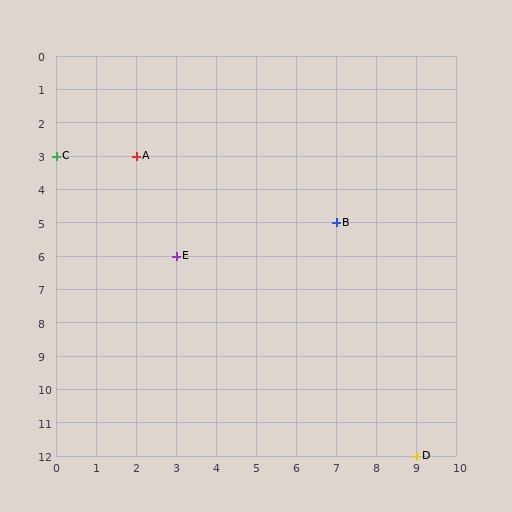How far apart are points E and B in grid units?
Points E and B are 4 columns and 1 row apart (about 4.1 grid units diagonally).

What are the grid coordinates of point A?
Point A is at grid coordinates (2, 3).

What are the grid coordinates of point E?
Point E is at grid coordinates (3, 6).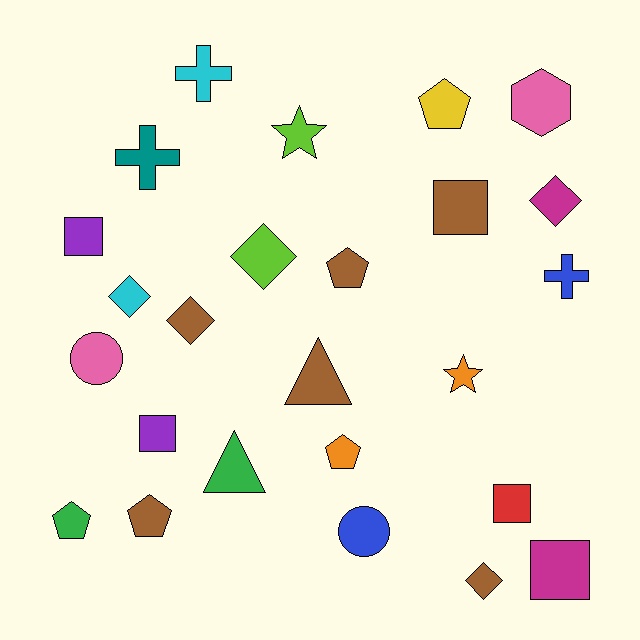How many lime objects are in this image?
There are 2 lime objects.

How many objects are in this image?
There are 25 objects.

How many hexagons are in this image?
There is 1 hexagon.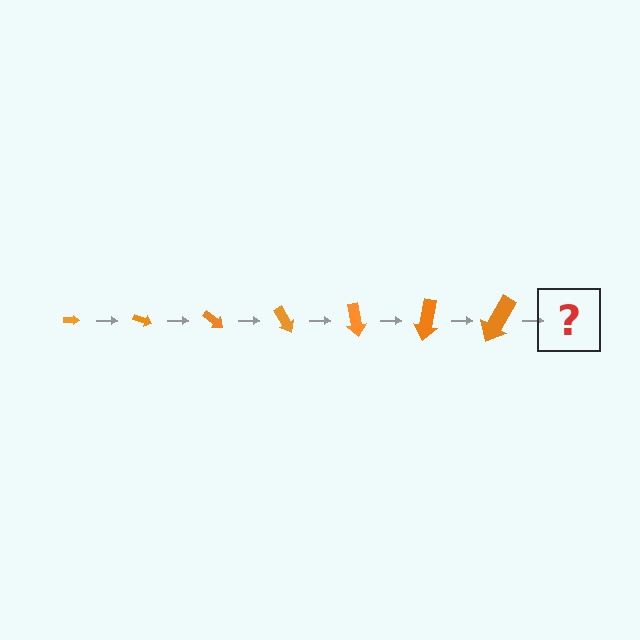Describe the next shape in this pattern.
It should be an arrow, larger than the previous one and rotated 140 degrees from the start.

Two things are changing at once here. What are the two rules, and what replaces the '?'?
The two rules are that the arrow grows larger each step and it rotates 20 degrees each step. The '?' should be an arrow, larger than the previous one and rotated 140 degrees from the start.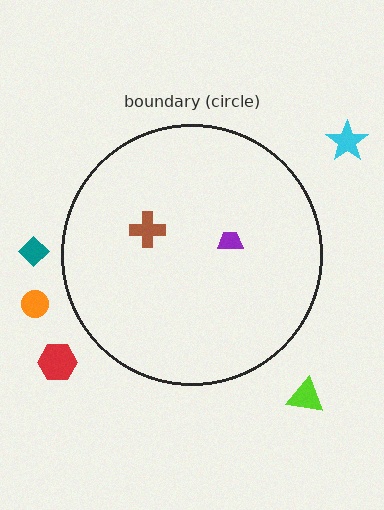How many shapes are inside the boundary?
2 inside, 5 outside.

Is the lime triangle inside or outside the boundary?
Outside.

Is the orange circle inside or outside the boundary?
Outside.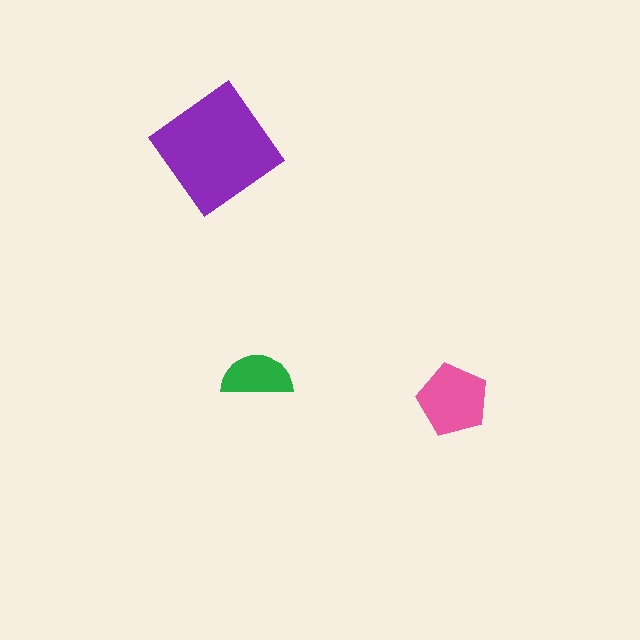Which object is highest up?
The purple diamond is topmost.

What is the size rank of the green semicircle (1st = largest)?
3rd.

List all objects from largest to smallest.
The purple diamond, the pink pentagon, the green semicircle.